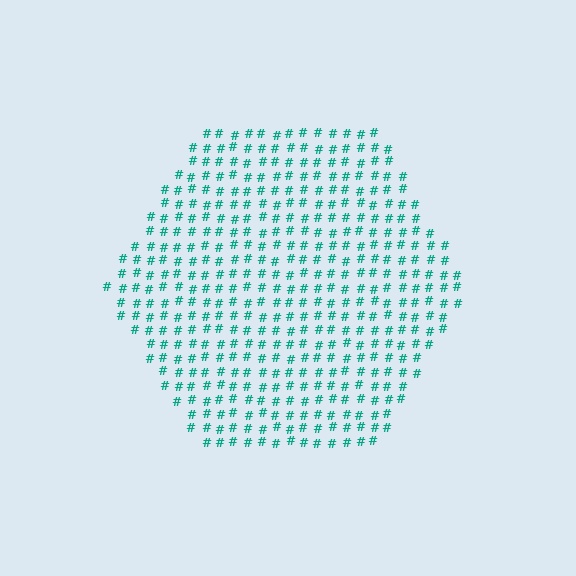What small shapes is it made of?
It is made of small hash symbols.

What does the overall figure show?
The overall figure shows a hexagon.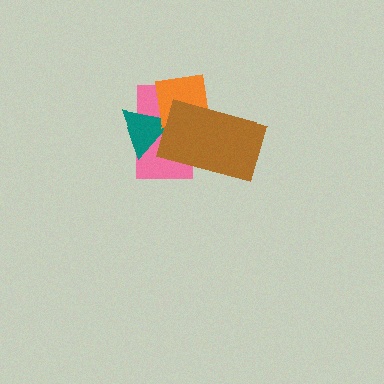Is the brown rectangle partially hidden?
No, no other shape covers it.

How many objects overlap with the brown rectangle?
3 objects overlap with the brown rectangle.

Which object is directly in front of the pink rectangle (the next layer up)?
The teal triangle is directly in front of the pink rectangle.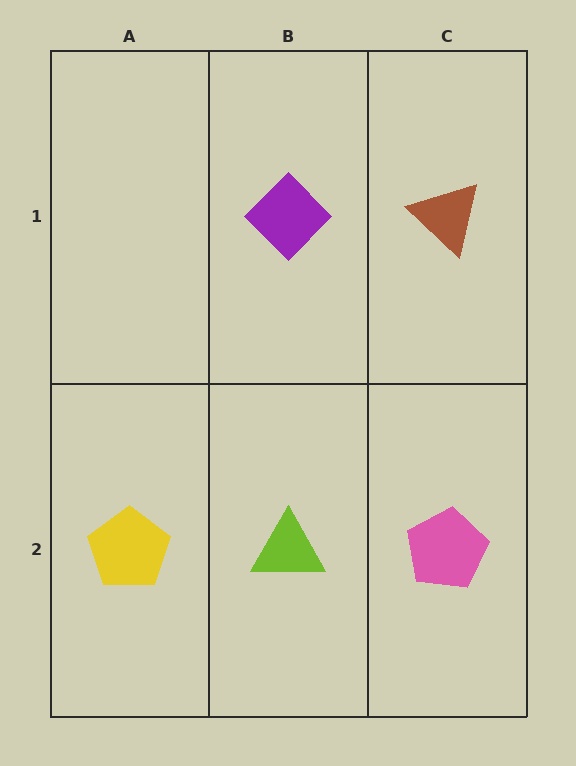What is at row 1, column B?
A purple diamond.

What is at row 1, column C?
A brown triangle.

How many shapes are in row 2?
3 shapes.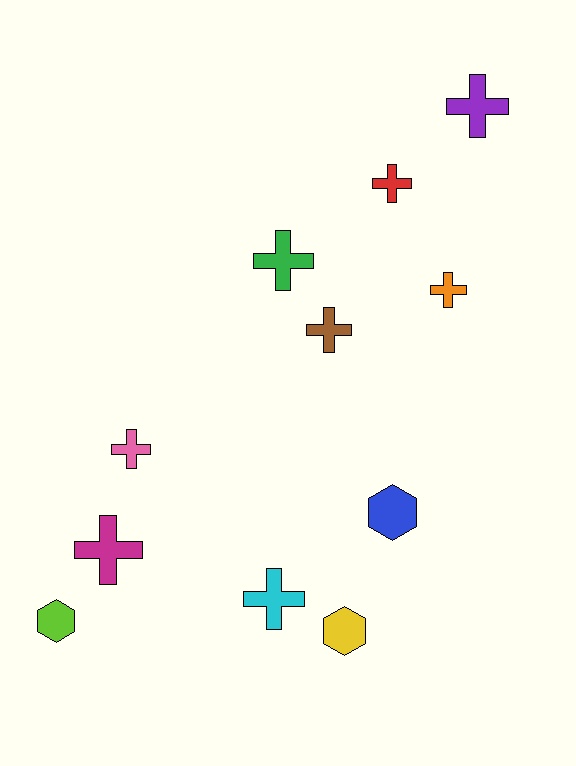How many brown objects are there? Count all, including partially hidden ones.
There is 1 brown object.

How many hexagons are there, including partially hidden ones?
There are 3 hexagons.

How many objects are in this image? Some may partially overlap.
There are 11 objects.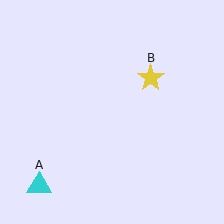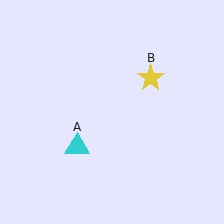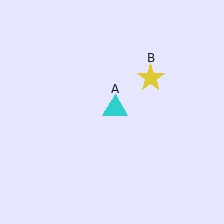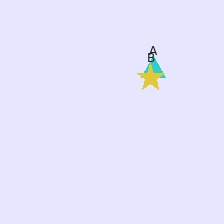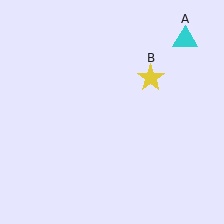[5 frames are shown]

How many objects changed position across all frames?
1 object changed position: cyan triangle (object A).